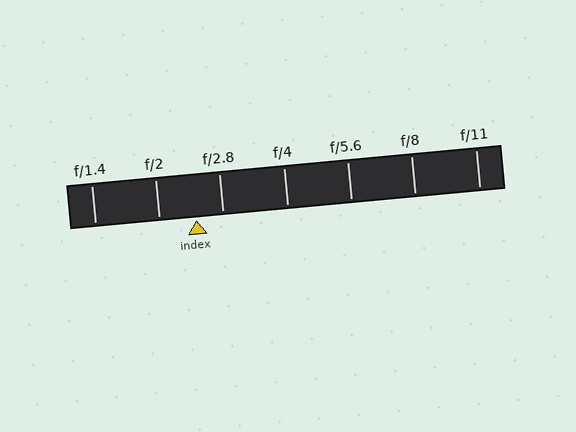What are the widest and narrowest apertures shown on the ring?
The widest aperture shown is f/1.4 and the narrowest is f/11.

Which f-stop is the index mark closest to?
The index mark is closest to f/2.8.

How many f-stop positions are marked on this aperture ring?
There are 7 f-stop positions marked.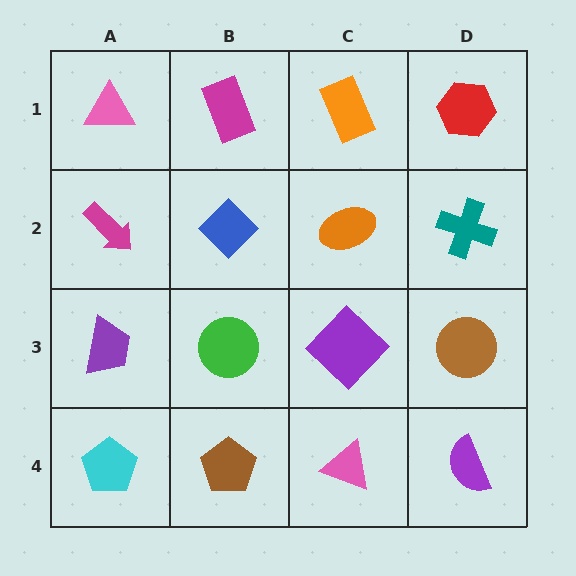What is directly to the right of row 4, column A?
A brown pentagon.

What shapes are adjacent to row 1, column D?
A teal cross (row 2, column D), an orange rectangle (row 1, column C).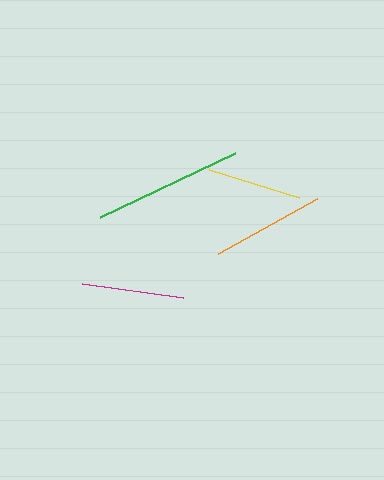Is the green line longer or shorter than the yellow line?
The green line is longer than the yellow line.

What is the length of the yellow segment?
The yellow segment is approximately 94 pixels long.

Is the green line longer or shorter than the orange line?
The green line is longer than the orange line.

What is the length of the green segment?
The green segment is approximately 149 pixels long.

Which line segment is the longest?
The green line is the longest at approximately 149 pixels.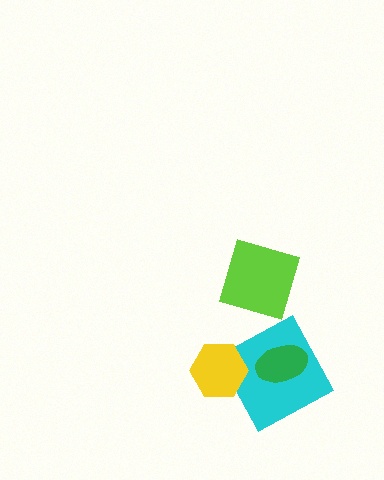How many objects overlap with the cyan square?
2 objects overlap with the cyan square.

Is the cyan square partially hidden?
Yes, it is partially covered by another shape.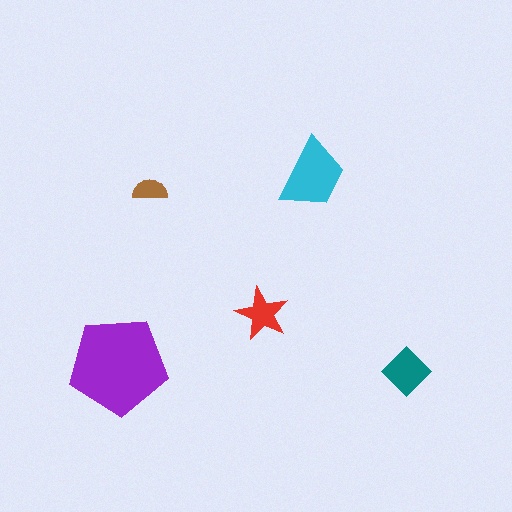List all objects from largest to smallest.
The purple pentagon, the cyan trapezoid, the teal diamond, the red star, the brown semicircle.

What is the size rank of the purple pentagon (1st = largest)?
1st.